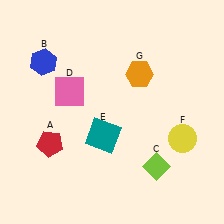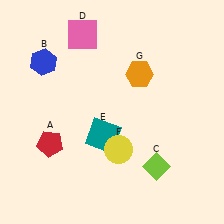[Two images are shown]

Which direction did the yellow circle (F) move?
The yellow circle (F) moved left.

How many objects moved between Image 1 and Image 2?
2 objects moved between the two images.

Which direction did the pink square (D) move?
The pink square (D) moved up.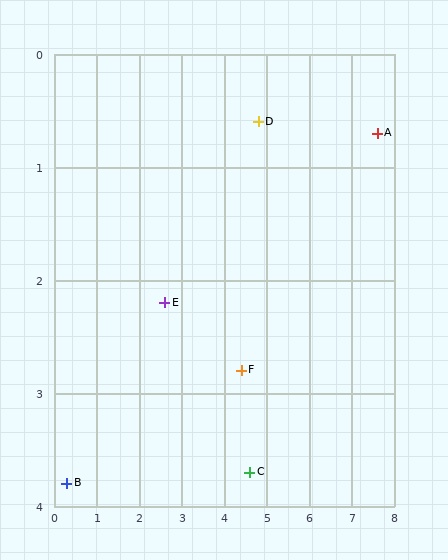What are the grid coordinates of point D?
Point D is at approximately (4.8, 0.6).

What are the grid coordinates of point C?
Point C is at approximately (4.6, 3.7).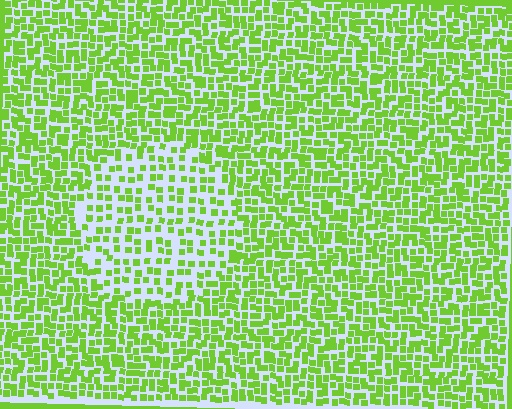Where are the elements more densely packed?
The elements are more densely packed outside the circle boundary.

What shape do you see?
I see a circle.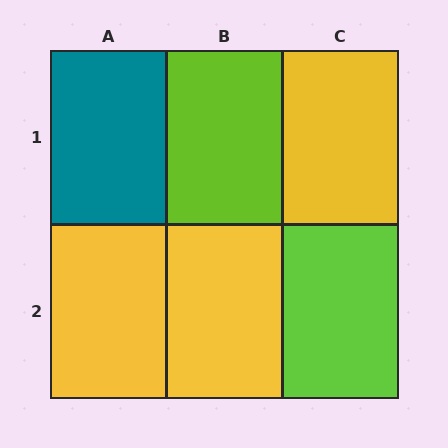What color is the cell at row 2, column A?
Yellow.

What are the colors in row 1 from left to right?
Teal, lime, yellow.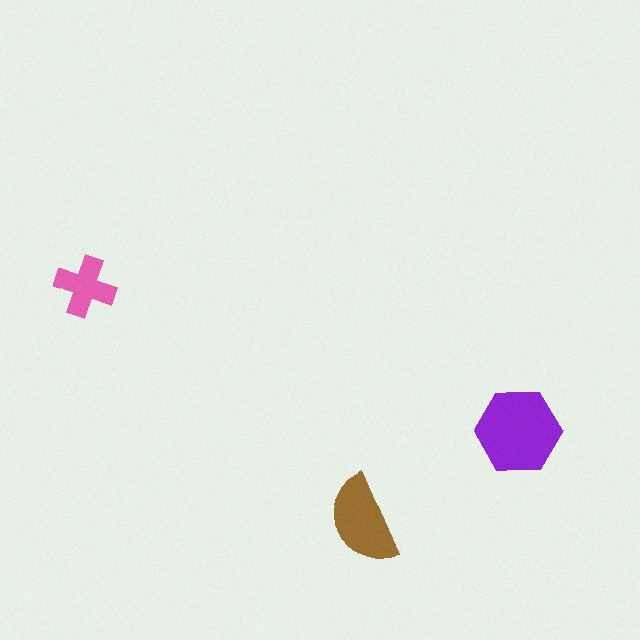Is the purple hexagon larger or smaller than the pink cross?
Larger.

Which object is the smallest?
The pink cross.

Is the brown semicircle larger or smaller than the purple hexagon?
Smaller.